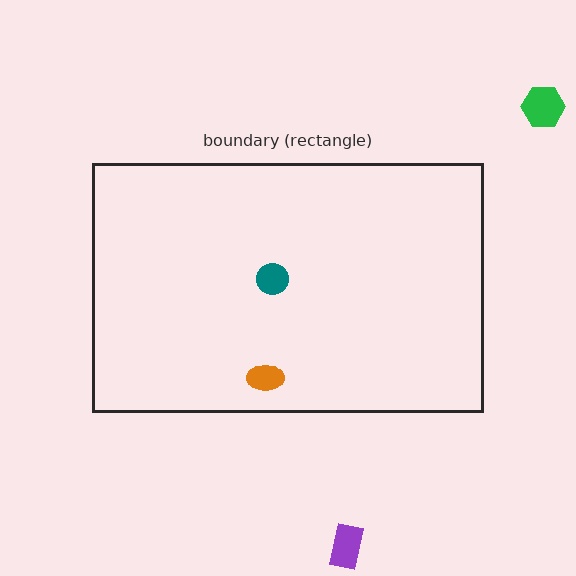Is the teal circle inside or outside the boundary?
Inside.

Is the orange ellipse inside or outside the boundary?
Inside.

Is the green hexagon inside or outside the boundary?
Outside.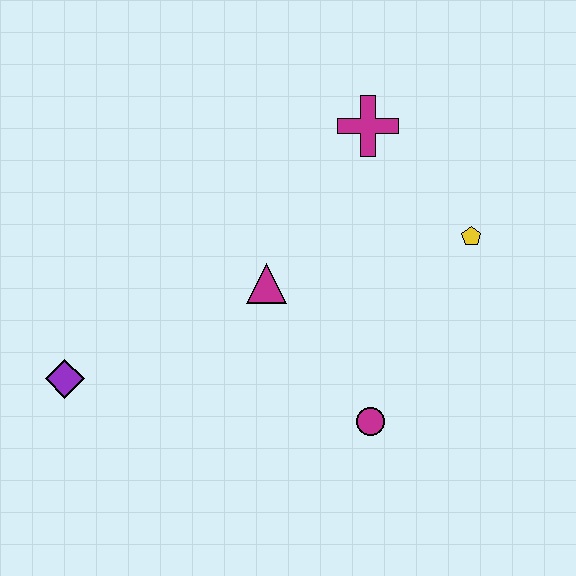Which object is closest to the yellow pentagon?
The magenta cross is closest to the yellow pentagon.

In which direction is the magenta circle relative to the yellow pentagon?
The magenta circle is below the yellow pentagon.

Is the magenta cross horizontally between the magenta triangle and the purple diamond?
No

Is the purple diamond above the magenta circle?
Yes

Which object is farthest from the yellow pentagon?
The purple diamond is farthest from the yellow pentagon.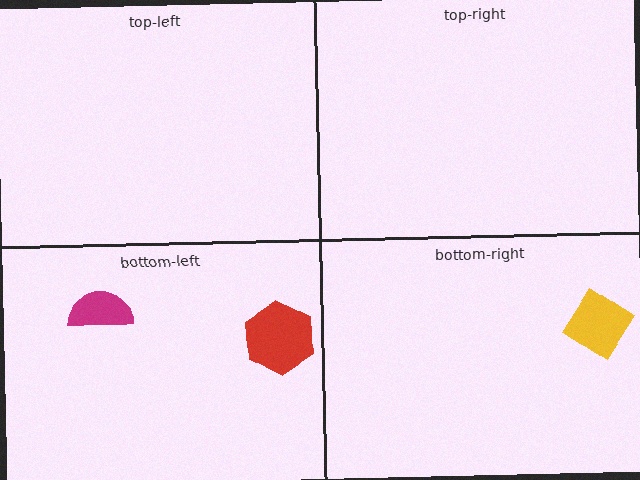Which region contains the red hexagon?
The bottom-left region.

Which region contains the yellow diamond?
The bottom-right region.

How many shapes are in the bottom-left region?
2.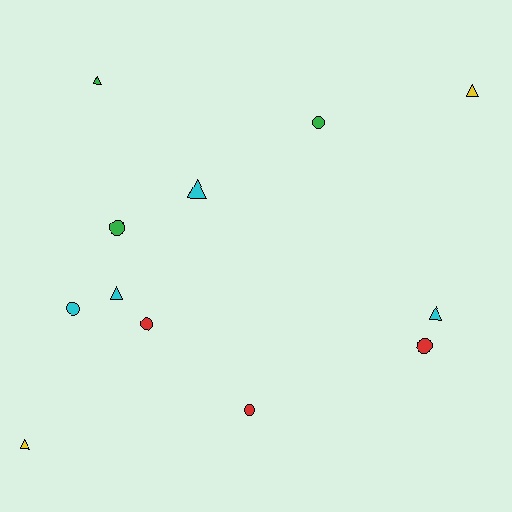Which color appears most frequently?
Cyan, with 4 objects.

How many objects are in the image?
There are 12 objects.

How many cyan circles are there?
There is 1 cyan circle.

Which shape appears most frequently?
Circle, with 6 objects.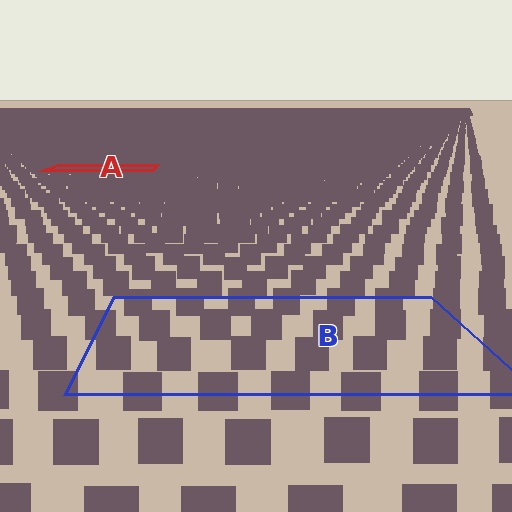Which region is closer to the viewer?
Region B is closer. The texture elements there are larger and more spread out.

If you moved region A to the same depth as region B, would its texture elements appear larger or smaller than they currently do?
They would appear larger. At a closer depth, the same texture elements are projected at a bigger on-screen size.